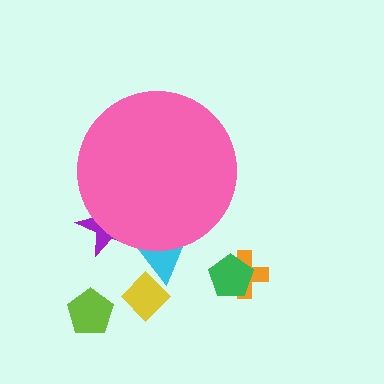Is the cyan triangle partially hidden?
Yes, the cyan triangle is partially hidden behind the pink circle.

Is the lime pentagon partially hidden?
No, the lime pentagon is fully visible.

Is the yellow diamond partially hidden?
No, the yellow diamond is fully visible.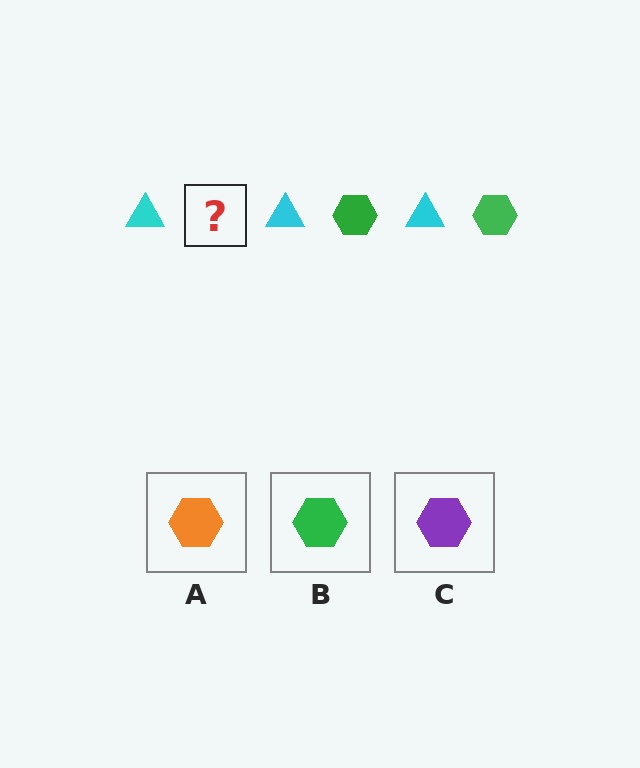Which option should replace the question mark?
Option B.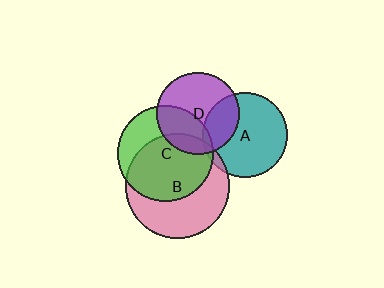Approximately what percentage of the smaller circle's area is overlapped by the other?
Approximately 5%.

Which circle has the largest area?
Circle B (pink).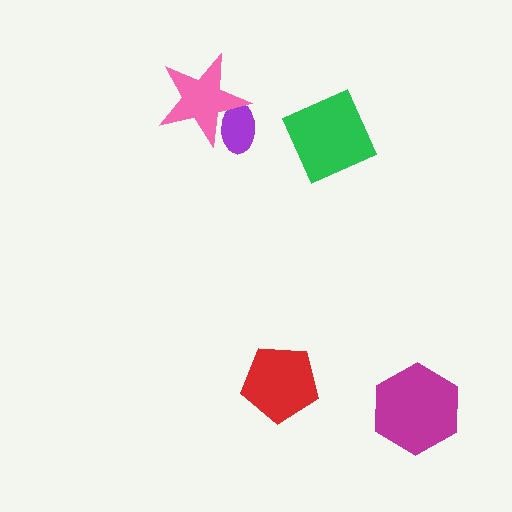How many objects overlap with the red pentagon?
0 objects overlap with the red pentagon.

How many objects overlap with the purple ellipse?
1 object overlaps with the purple ellipse.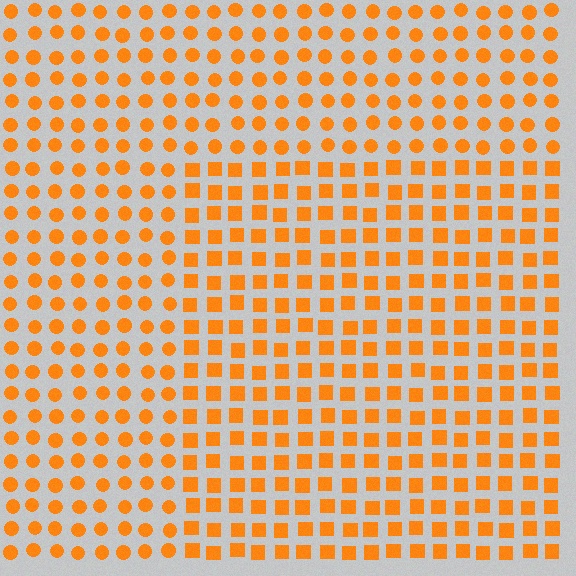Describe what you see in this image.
The image is filled with small orange elements arranged in a uniform grid. A rectangle-shaped region contains squares, while the surrounding area contains circles. The boundary is defined purely by the change in element shape.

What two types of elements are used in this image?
The image uses squares inside the rectangle region and circles outside it.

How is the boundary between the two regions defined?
The boundary is defined by a change in element shape: squares inside vs. circles outside. All elements share the same color and spacing.